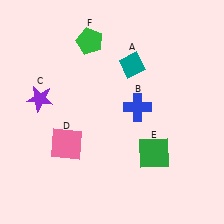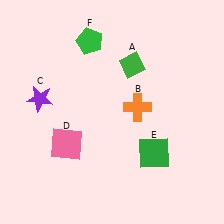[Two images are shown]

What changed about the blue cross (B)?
In Image 1, B is blue. In Image 2, it changed to orange.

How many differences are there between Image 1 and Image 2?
There are 2 differences between the two images.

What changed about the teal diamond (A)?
In Image 1, A is teal. In Image 2, it changed to green.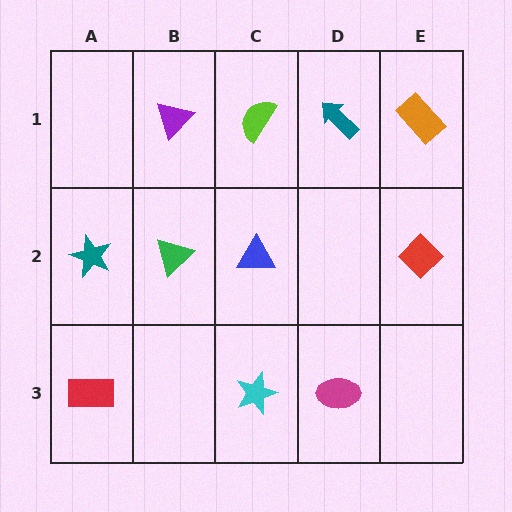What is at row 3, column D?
A magenta ellipse.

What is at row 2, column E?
A red diamond.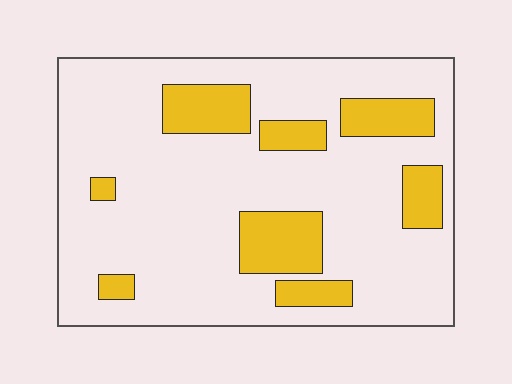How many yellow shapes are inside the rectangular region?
8.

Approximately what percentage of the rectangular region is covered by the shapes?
Approximately 20%.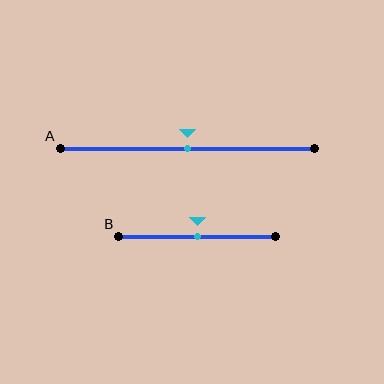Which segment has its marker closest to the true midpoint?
Segment A has its marker closest to the true midpoint.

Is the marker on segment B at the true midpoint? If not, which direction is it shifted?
Yes, the marker on segment B is at the true midpoint.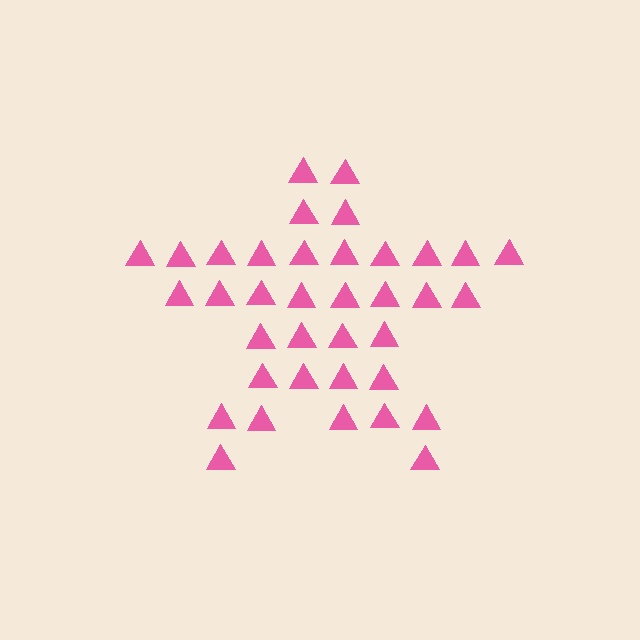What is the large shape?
The large shape is a star.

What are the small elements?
The small elements are triangles.